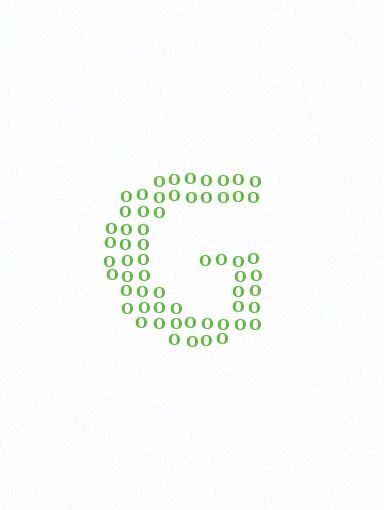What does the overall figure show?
The overall figure shows the letter G.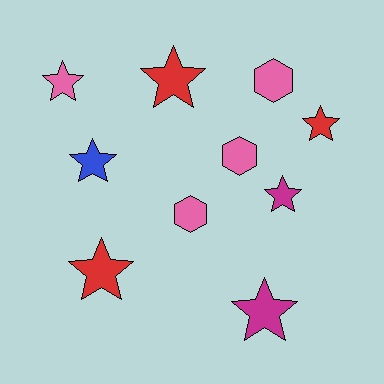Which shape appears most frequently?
Star, with 7 objects.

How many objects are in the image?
There are 10 objects.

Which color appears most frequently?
Pink, with 4 objects.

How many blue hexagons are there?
There are no blue hexagons.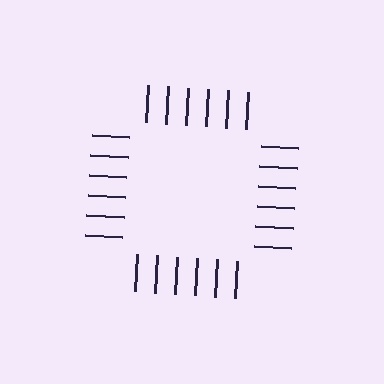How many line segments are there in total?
24 — 6 along each of the 4 edges.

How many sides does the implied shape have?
4 sides — the line-ends trace a square.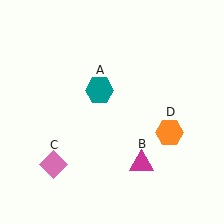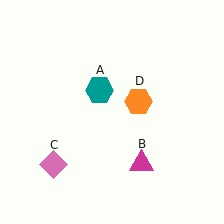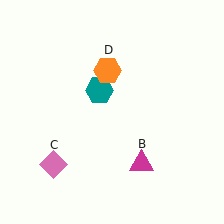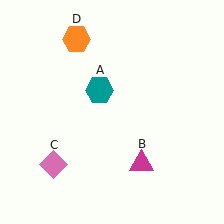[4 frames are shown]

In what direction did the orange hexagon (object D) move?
The orange hexagon (object D) moved up and to the left.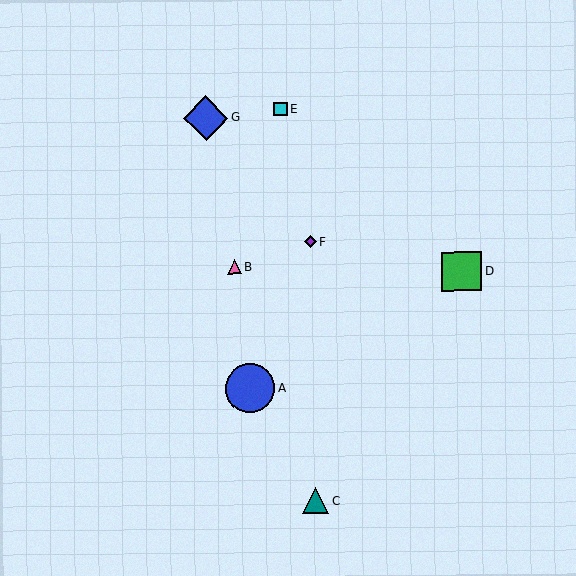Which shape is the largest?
The blue circle (labeled A) is the largest.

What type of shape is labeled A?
Shape A is a blue circle.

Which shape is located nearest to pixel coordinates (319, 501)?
The teal triangle (labeled C) at (315, 500) is nearest to that location.